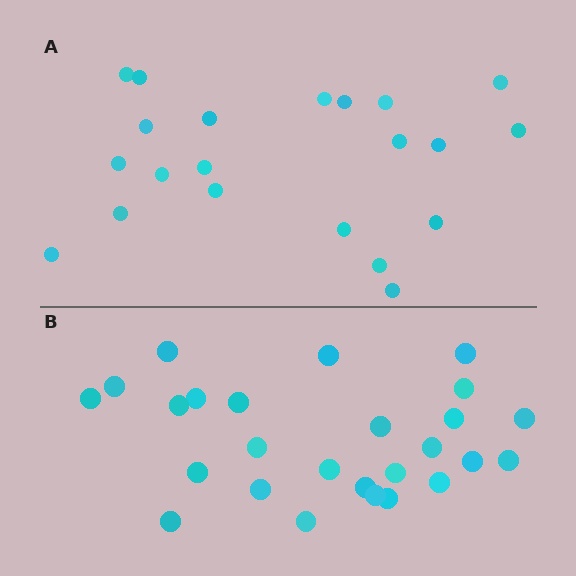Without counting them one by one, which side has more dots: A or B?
Region B (the bottom region) has more dots.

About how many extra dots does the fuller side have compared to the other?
Region B has about 5 more dots than region A.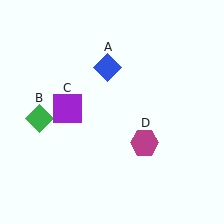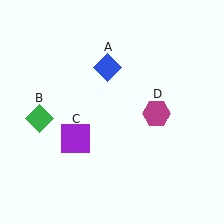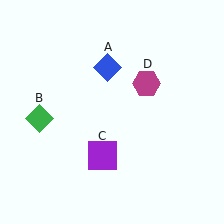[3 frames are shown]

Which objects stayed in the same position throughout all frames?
Blue diamond (object A) and green diamond (object B) remained stationary.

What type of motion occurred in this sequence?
The purple square (object C), magenta hexagon (object D) rotated counterclockwise around the center of the scene.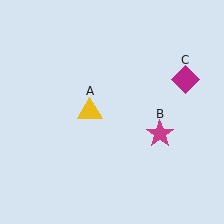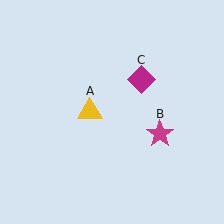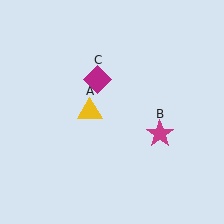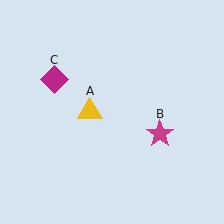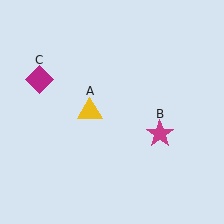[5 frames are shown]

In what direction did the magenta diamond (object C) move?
The magenta diamond (object C) moved left.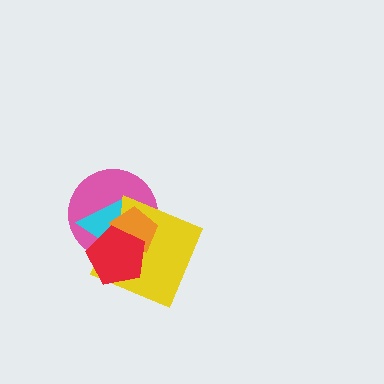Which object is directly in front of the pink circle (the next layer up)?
The yellow square is directly in front of the pink circle.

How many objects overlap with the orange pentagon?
4 objects overlap with the orange pentagon.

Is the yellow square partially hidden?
Yes, it is partially covered by another shape.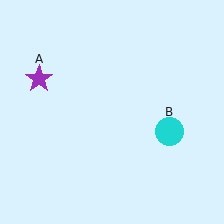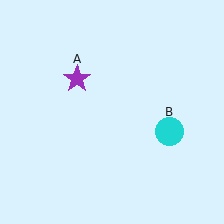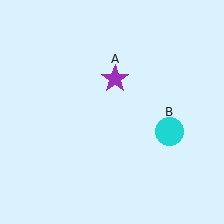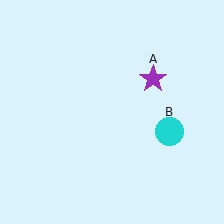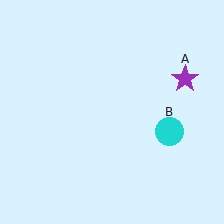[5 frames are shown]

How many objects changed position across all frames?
1 object changed position: purple star (object A).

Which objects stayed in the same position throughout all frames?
Cyan circle (object B) remained stationary.